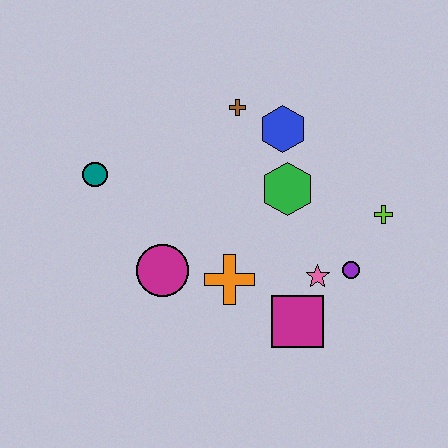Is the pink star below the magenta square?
No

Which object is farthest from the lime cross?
The teal circle is farthest from the lime cross.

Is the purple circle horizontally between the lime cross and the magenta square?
Yes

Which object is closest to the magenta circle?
The orange cross is closest to the magenta circle.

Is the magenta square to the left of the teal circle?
No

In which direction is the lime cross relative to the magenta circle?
The lime cross is to the right of the magenta circle.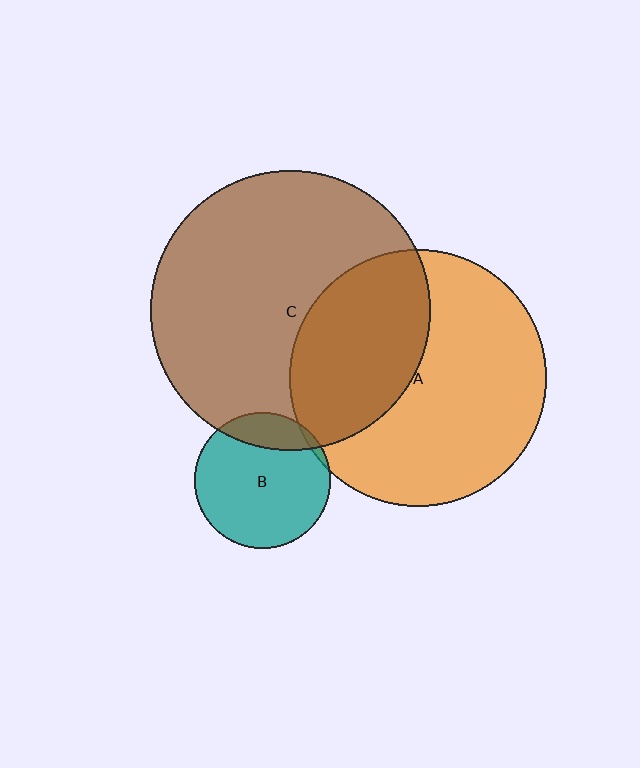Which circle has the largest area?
Circle C (brown).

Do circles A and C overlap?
Yes.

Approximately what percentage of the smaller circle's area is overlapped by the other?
Approximately 40%.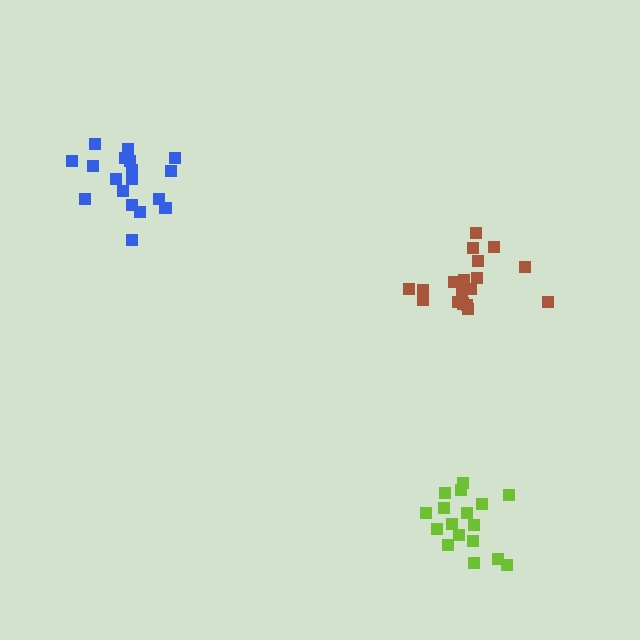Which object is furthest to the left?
The blue cluster is leftmost.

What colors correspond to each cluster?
The clusters are colored: blue, brown, lime.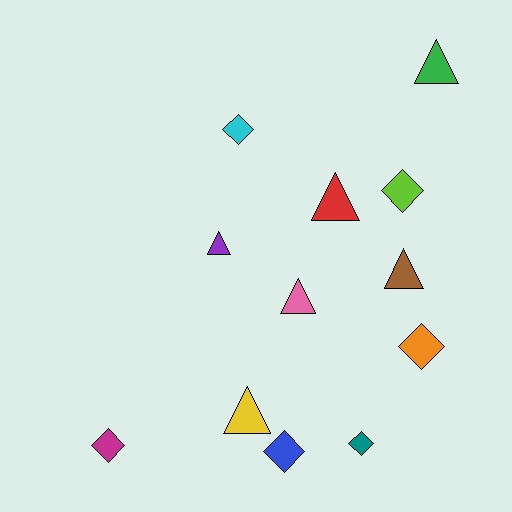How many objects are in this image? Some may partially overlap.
There are 12 objects.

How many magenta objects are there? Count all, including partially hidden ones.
There is 1 magenta object.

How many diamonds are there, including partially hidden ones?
There are 6 diamonds.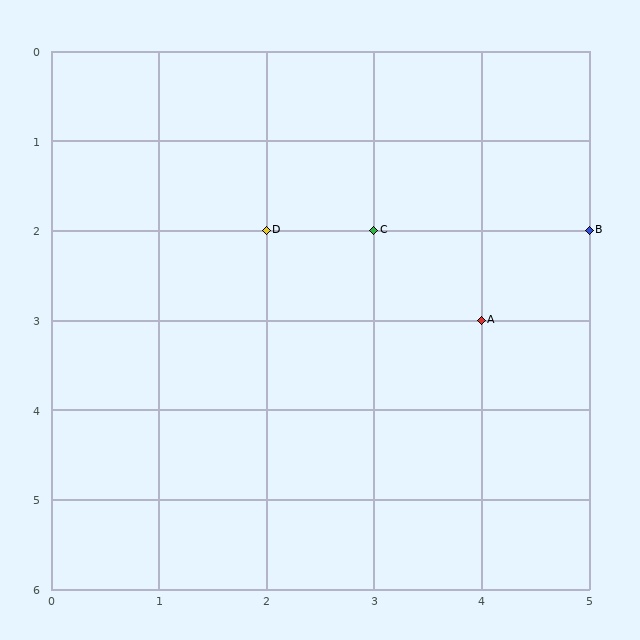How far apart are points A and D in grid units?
Points A and D are 2 columns and 1 row apart (about 2.2 grid units diagonally).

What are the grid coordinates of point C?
Point C is at grid coordinates (3, 2).